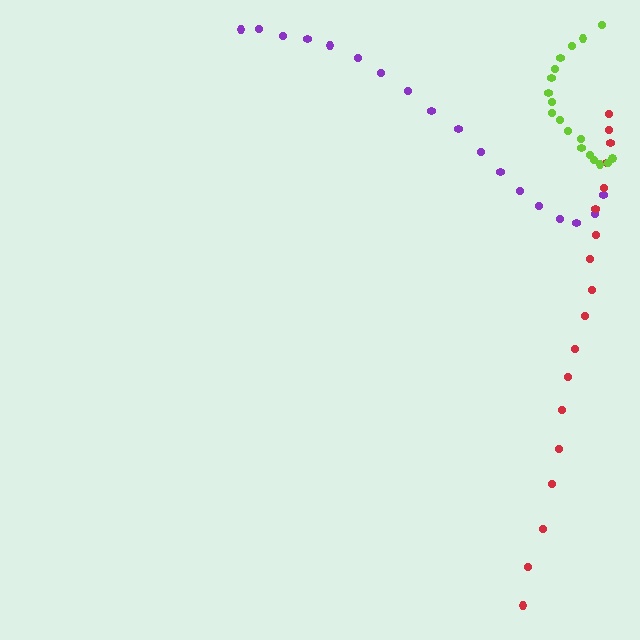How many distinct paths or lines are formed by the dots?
There are 3 distinct paths.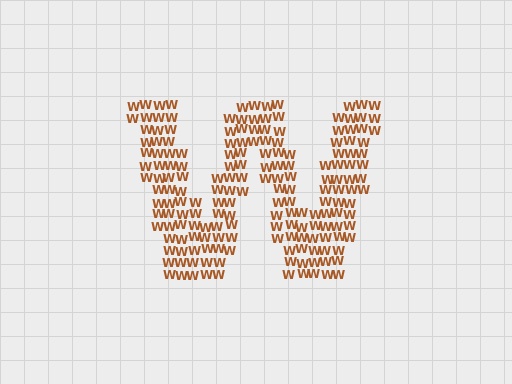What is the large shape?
The large shape is the letter W.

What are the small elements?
The small elements are letter W's.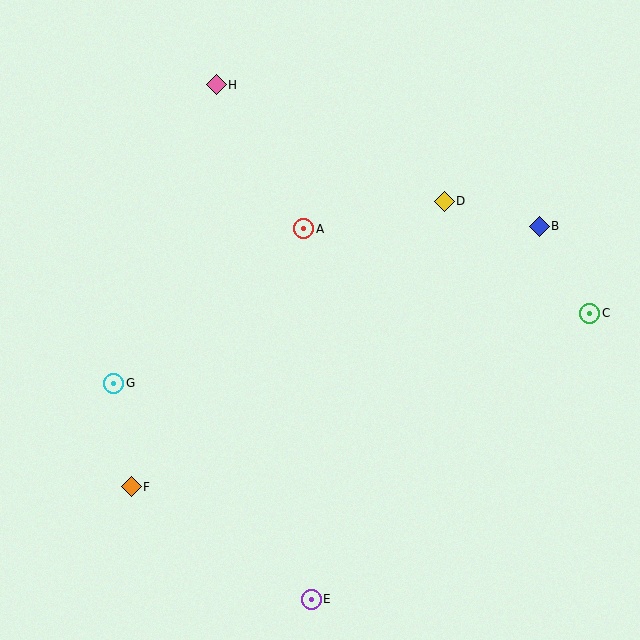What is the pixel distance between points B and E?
The distance between B and E is 437 pixels.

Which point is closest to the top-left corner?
Point H is closest to the top-left corner.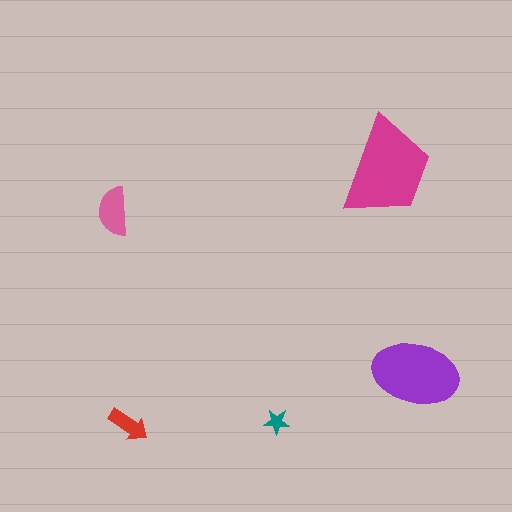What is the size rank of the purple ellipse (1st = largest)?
2nd.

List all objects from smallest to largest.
The teal star, the red arrow, the pink semicircle, the purple ellipse, the magenta trapezoid.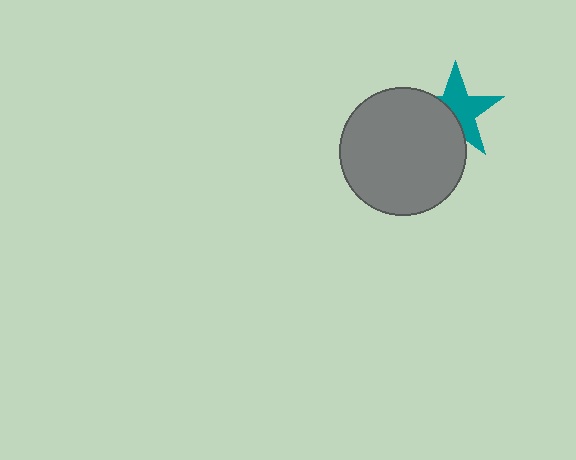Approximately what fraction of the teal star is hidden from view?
Roughly 42% of the teal star is hidden behind the gray circle.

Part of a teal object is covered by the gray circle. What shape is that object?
It is a star.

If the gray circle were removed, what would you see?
You would see the complete teal star.